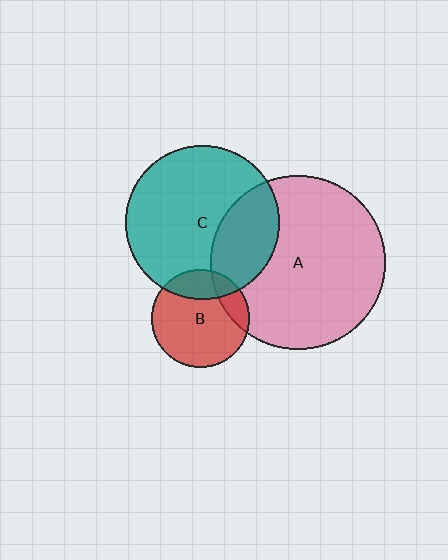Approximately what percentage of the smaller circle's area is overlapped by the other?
Approximately 30%.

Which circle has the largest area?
Circle A (pink).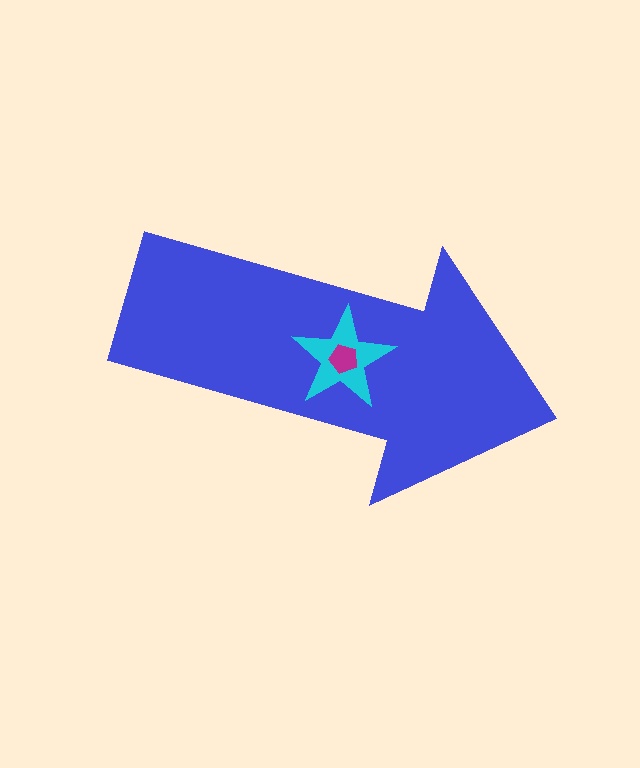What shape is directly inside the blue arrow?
The cyan star.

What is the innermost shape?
The magenta pentagon.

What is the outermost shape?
The blue arrow.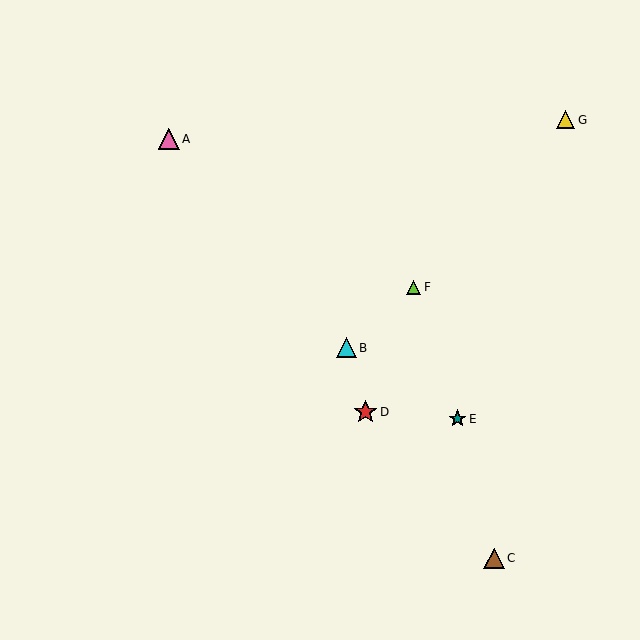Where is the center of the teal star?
The center of the teal star is at (457, 419).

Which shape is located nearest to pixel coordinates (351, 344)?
The cyan triangle (labeled B) at (346, 348) is nearest to that location.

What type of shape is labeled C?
Shape C is a brown triangle.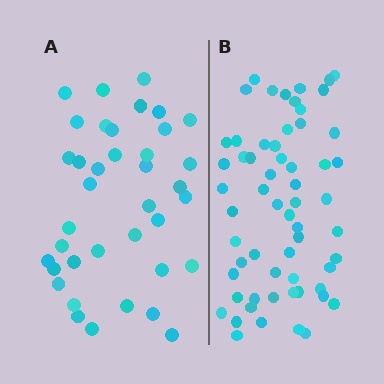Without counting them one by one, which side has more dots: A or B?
Region B (the right region) has more dots.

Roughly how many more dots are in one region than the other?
Region B has approximately 20 more dots than region A.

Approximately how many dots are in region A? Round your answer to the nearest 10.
About 40 dots. (The exact count is 38, which rounds to 40.)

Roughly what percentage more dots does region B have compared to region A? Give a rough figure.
About 60% more.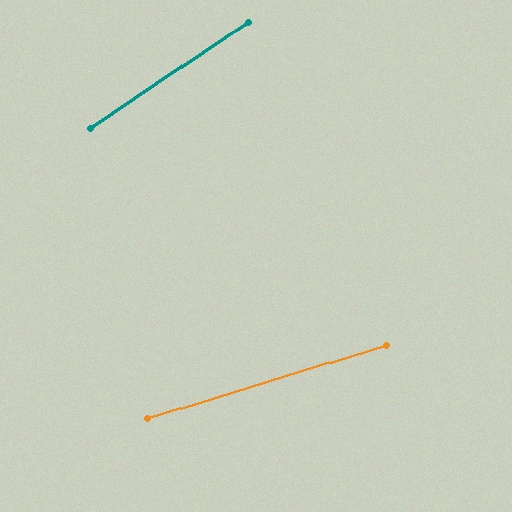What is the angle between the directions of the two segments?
Approximately 17 degrees.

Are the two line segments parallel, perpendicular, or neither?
Neither parallel nor perpendicular — they differ by about 17°.